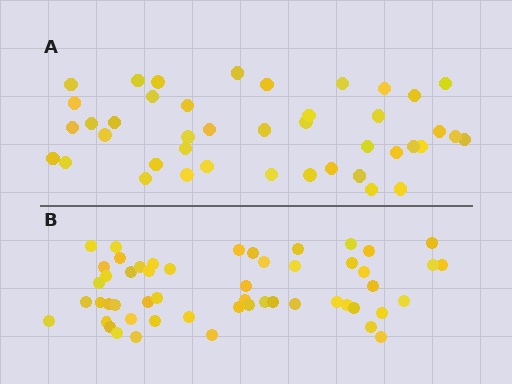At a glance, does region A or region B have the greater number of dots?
Region B (the bottom region) has more dots.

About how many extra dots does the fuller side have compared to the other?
Region B has roughly 12 or so more dots than region A.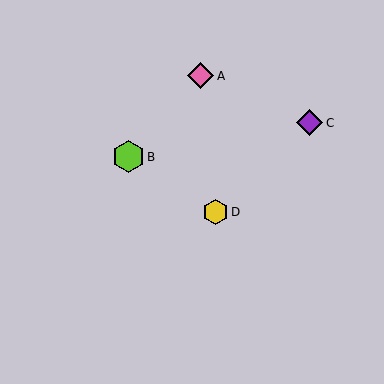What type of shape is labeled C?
Shape C is a purple diamond.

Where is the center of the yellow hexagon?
The center of the yellow hexagon is at (215, 212).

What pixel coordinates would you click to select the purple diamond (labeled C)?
Click at (310, 123) to select the purple diamond C.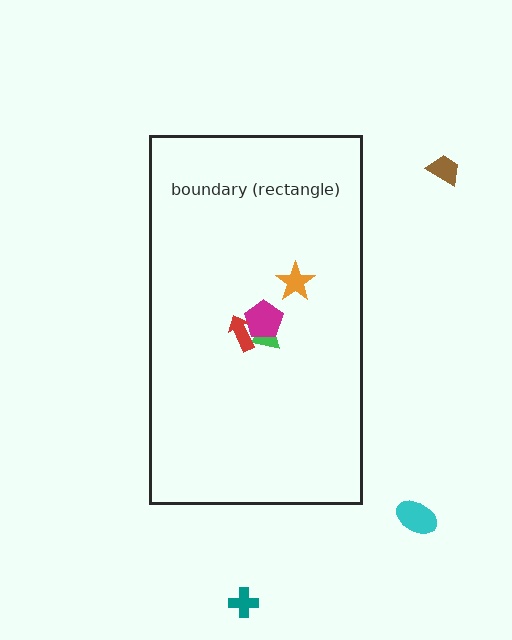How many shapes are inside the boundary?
4 inside, 3 outside.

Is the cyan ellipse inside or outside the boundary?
Outside.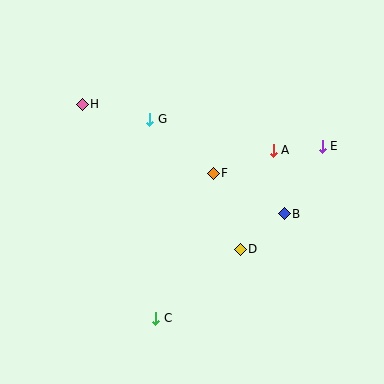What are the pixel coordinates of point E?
Point E is at (322, 146).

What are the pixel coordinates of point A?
Point A is at (273, 150).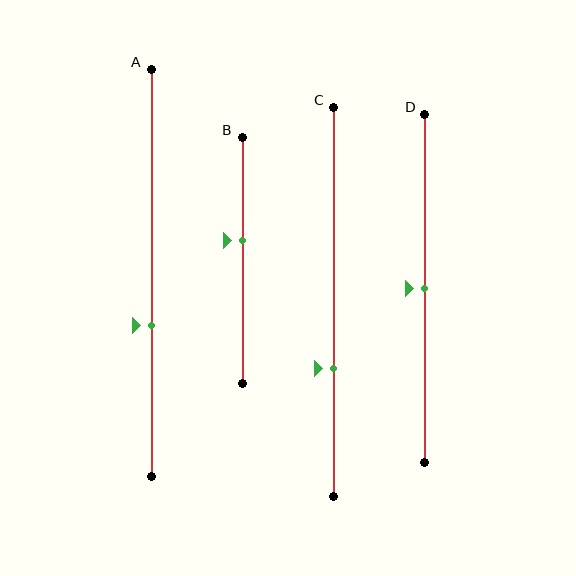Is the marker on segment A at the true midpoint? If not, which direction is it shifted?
No, the marker on segment A is shifted downward by about 13% of the segment length.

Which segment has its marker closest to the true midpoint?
Segment D has its marker closest to the true midpoint.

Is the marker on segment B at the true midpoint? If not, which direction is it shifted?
No, the marker on segment B is shifted upward by about 8% of the segment length.